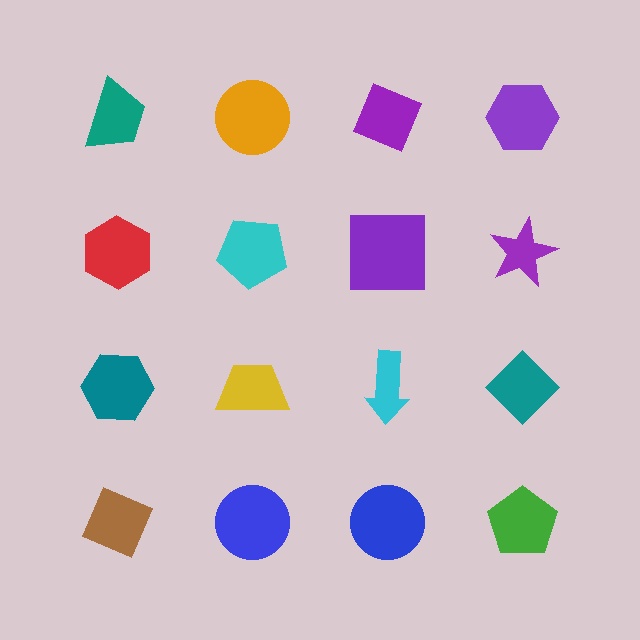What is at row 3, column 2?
A yellow trapezoid.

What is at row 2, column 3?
A purple square.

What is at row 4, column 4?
A green pentagon.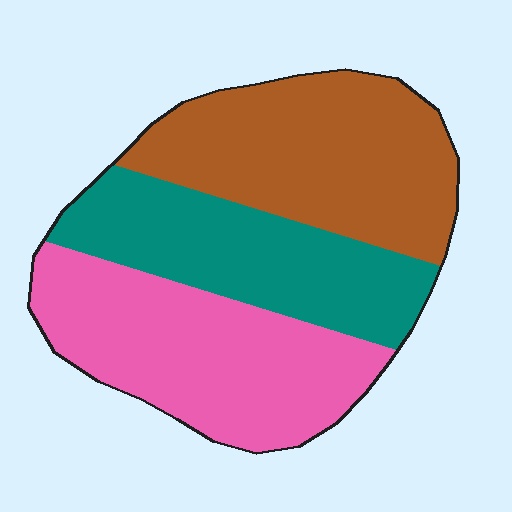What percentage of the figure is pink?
Pink takes up between a quarter and a half of the figure.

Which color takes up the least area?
Teal, at roughly 30%.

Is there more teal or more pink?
Pink.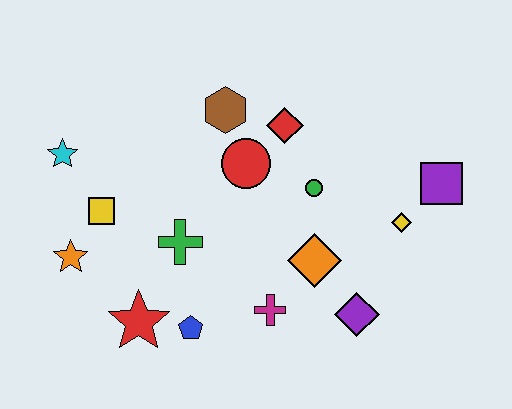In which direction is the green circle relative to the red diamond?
The green circle is below the red diamond.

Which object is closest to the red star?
The blue pentagon is closest to the red star.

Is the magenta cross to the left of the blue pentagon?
No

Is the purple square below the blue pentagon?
No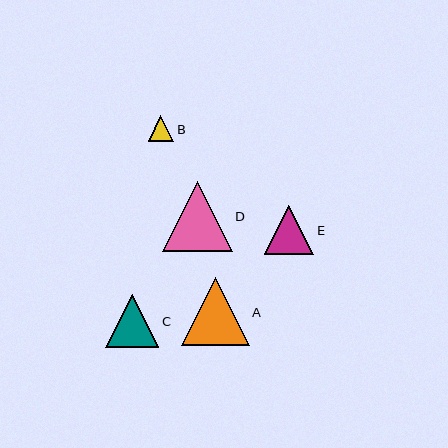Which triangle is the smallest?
Triangle B is the smallest with a size of approximately 26 pixels.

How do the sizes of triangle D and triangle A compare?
Triangle D and triangle A are approximately the same size.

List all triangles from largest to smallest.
From largest to smallest: D, A, C, E, B.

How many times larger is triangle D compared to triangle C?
Triangle D is approximately 1.3 times the size of triangle C.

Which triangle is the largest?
Triangle D is the largest with a size of approximately 70 pixels.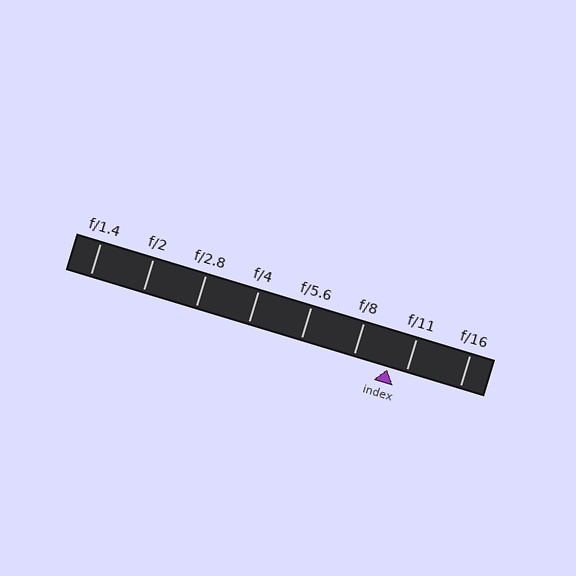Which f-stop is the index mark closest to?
The index mark is closest to f/11.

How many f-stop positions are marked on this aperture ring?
There are 8 f-stop positions marked.